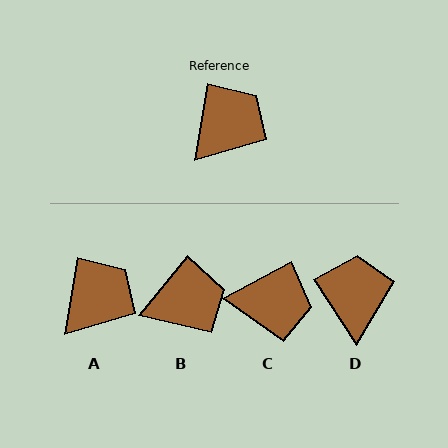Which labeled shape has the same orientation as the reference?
A.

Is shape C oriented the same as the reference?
No, it is off by about 52 degrees.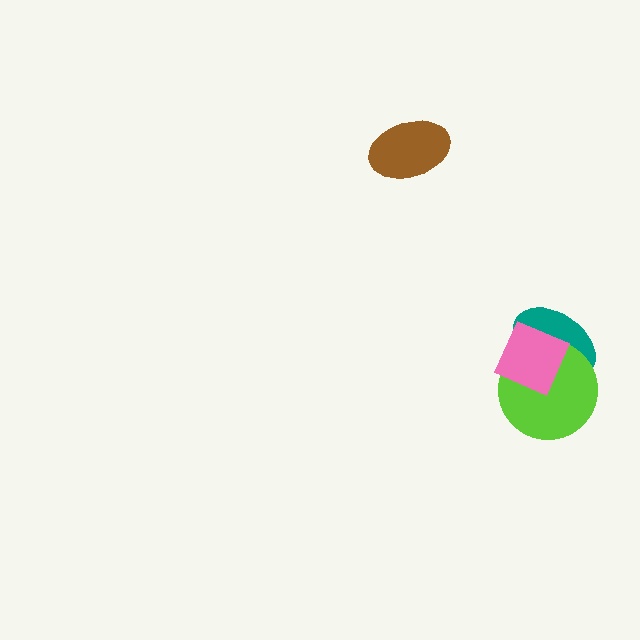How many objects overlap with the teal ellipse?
2 objects overlap with the teal ellipse.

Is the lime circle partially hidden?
Yes, it is partially covered by another shape.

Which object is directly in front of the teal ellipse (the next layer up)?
The lime circle is directly in front of the teal ellipse.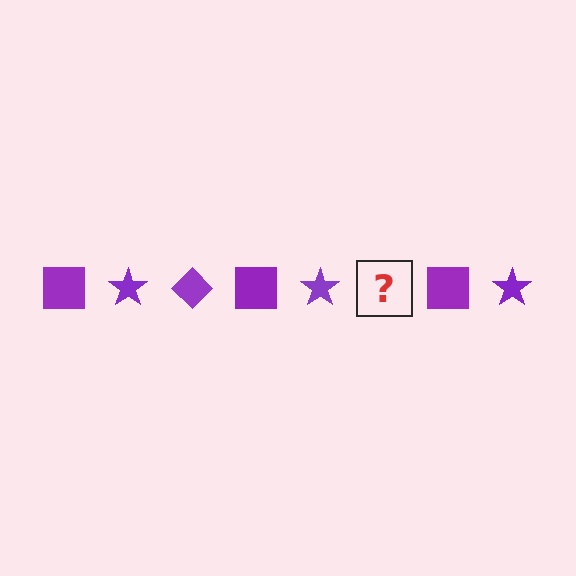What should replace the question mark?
The question mark should be replaced with a purple diamond.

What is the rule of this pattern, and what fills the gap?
The rule is that the pattern cycles through square, star, diamond shapes in purple. The gap should be filled with a purple diamond.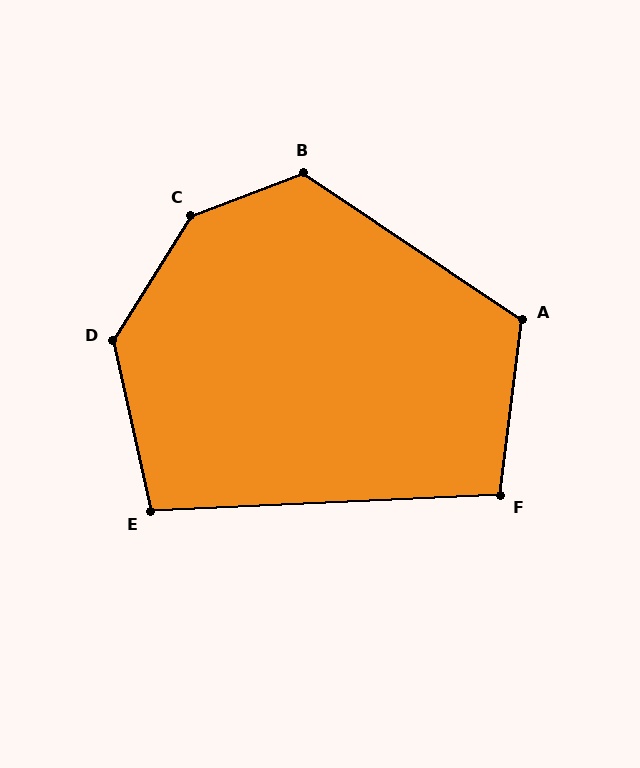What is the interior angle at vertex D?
Approximately 135 degrees (obtuse).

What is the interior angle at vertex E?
Approximately 100 degrees (obtuse).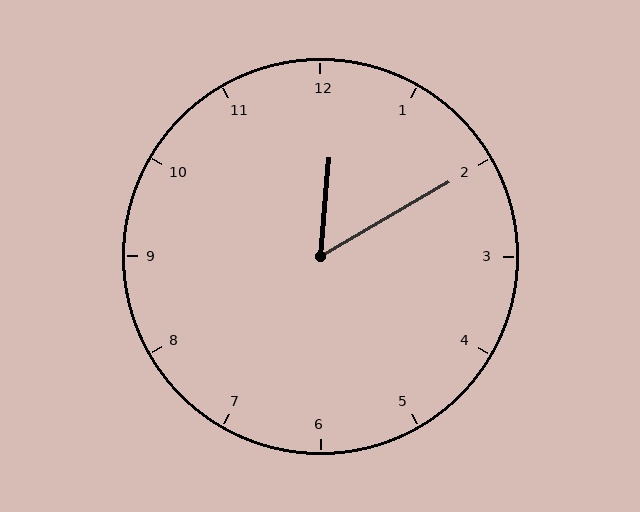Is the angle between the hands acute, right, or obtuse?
It is acute.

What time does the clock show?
12:10.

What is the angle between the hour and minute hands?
Approximately 55 degrees.